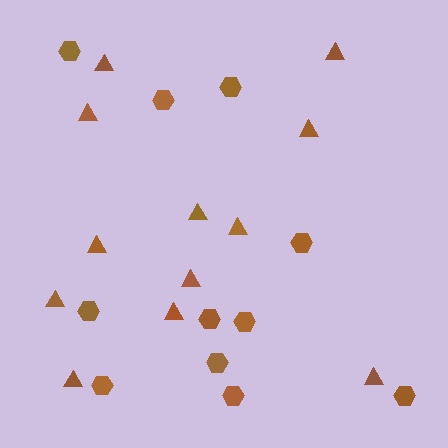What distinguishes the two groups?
There are 2 groups: one group of triangles (12) and one group of hexagons (11).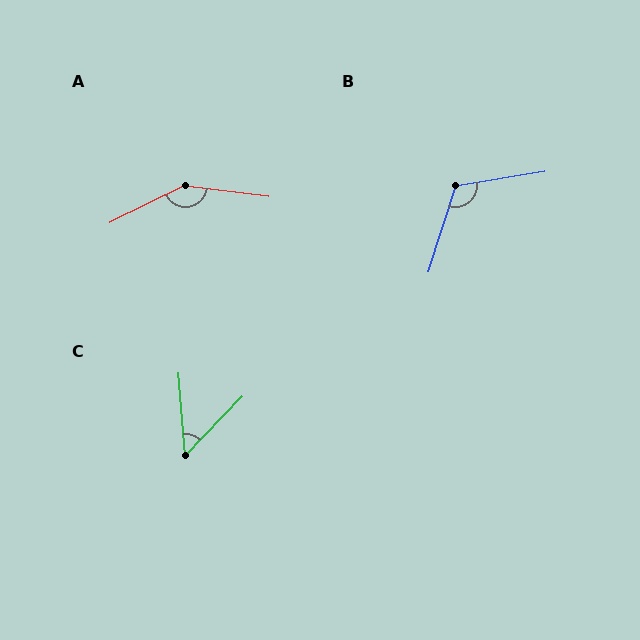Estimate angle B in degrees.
Approximately 117 degrees.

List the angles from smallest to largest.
C (49°), B (117°), A (147°).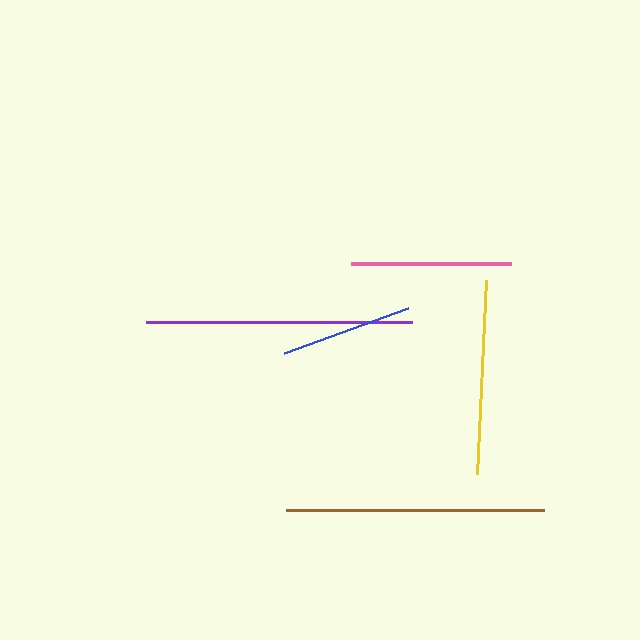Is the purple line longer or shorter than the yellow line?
The purple line is longer than the yellow line.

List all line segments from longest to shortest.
From longest to shortest: purple, brown, yellow, pink, blue.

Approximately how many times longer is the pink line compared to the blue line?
The pink line is approximately 1.2 times the length of the blue line.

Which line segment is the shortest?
The blue line is the shortest at approximately 133 pixels.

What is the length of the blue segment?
The blue segment is approximately 133 pixels long.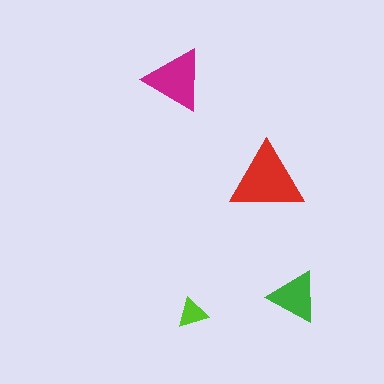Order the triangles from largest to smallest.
the red one, the magenta one, the green one, the lime one.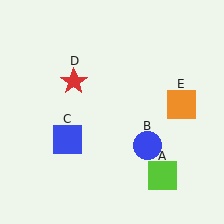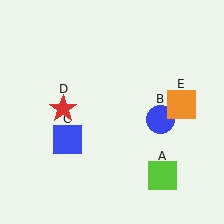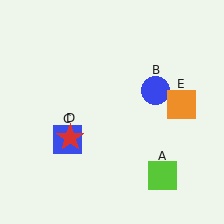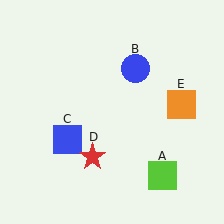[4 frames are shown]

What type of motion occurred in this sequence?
The blue circle (object B), red star (object D) rotated counterclockwise around the center of the scene.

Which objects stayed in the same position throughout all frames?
Lime square (object A) and blue square (object C) and orange square (object E) remained stationary.